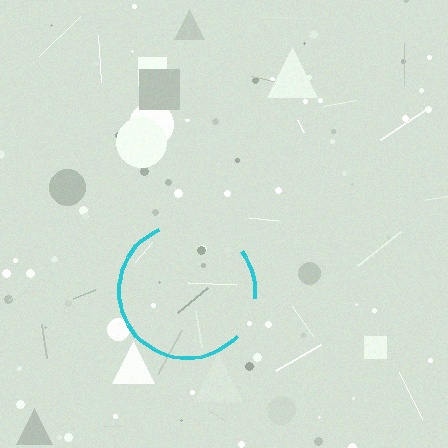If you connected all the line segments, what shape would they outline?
They would outline a circle.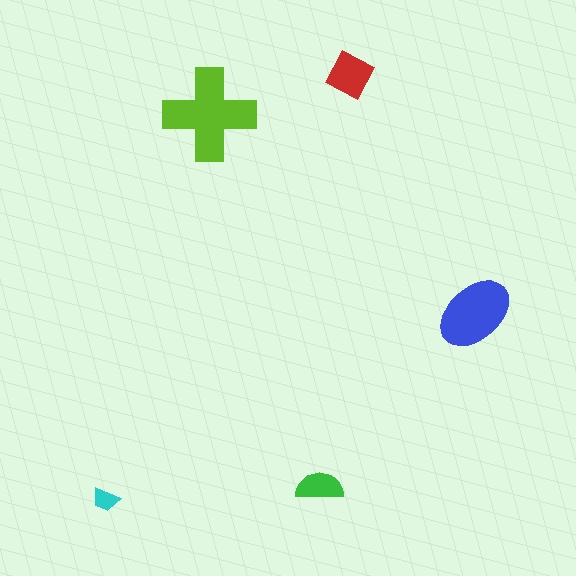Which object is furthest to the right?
The blue ellipse is rightmost.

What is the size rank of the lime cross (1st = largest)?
1st.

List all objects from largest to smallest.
The lime cross, the blue ellipse, the red diamond, the green semicircle, the cyan trapezoid.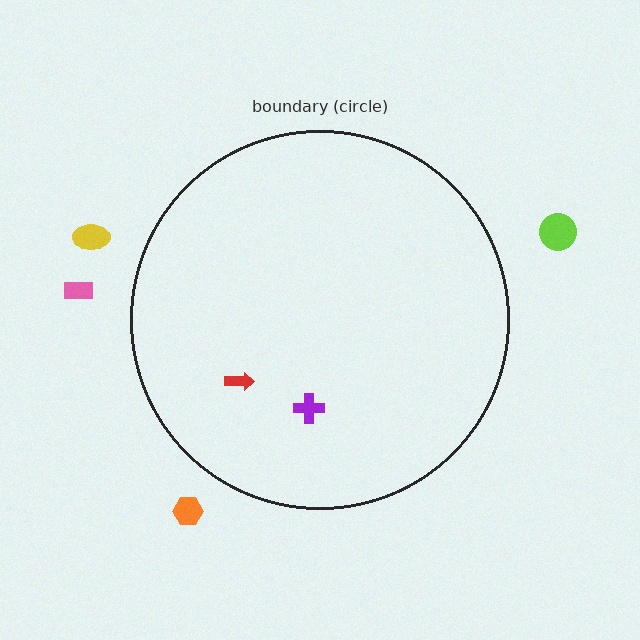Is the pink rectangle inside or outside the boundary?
Outside.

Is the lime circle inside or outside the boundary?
Outside.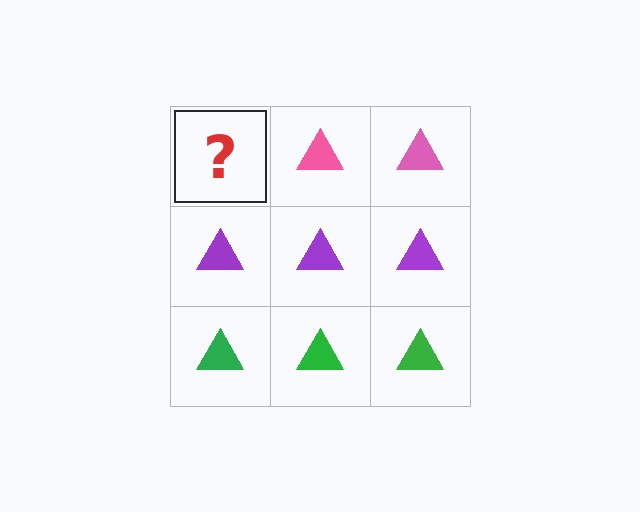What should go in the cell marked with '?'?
The missing cell should contain a pink triangle.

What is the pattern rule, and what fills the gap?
The rule is that each row has a consistent color. The gap should be filled with a pink triangle.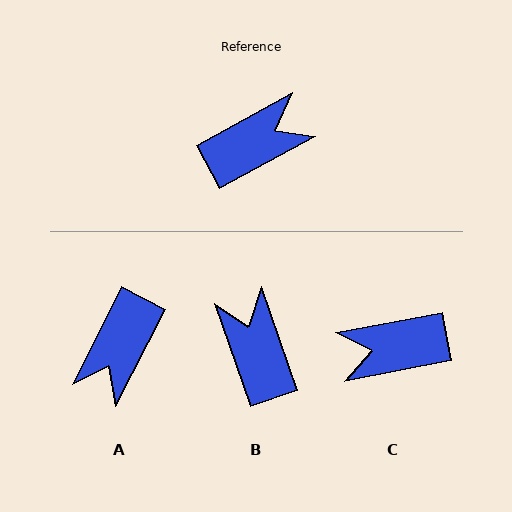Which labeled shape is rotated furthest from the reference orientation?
C, about 162 degrees away.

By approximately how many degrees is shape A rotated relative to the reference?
Approximately 145 degrees clockwise.